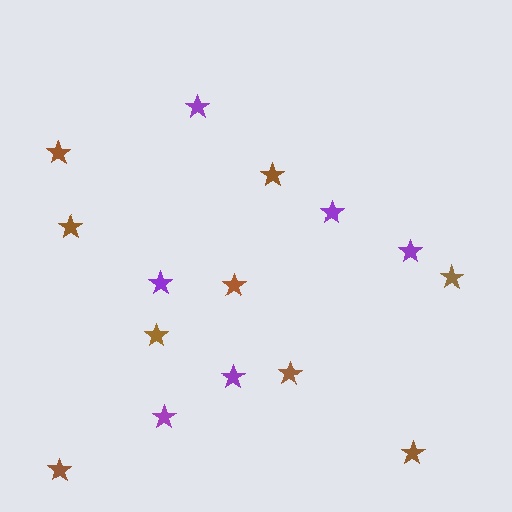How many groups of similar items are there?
There are 2 groups: one group of brown stars (9) and one group of purple stars (6).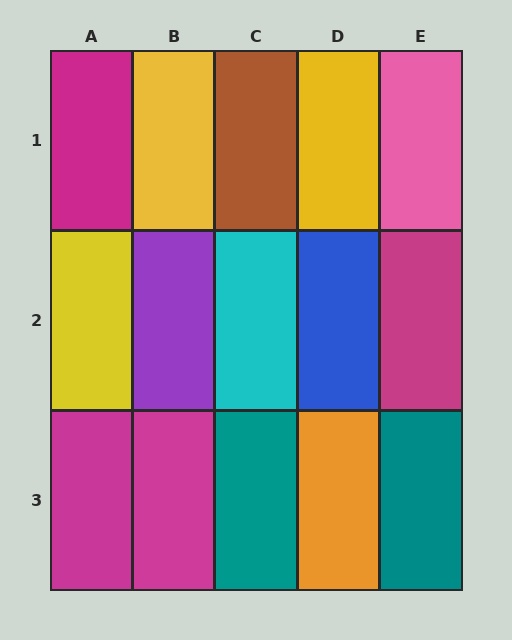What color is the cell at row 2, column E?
Magenta.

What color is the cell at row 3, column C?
Teal.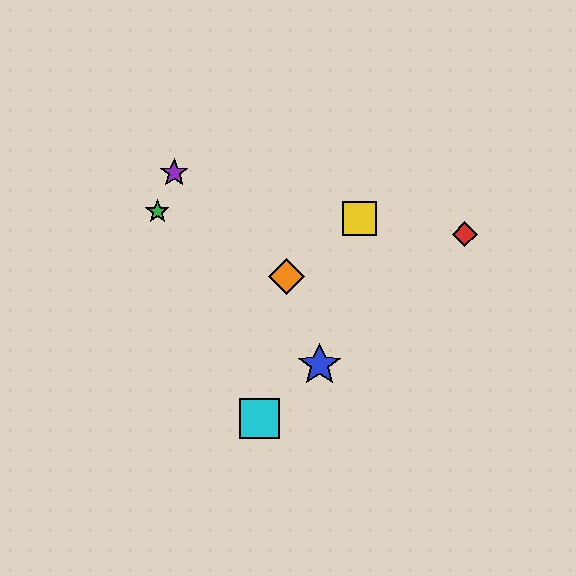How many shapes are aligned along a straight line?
3 shapes (the red diamond, the blue star, the cyan square) are aligned along a straight line.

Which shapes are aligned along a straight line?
The red diamond, the blue star, the cyan square are aligned along a straight line.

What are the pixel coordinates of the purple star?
The purple star is at (174, 173).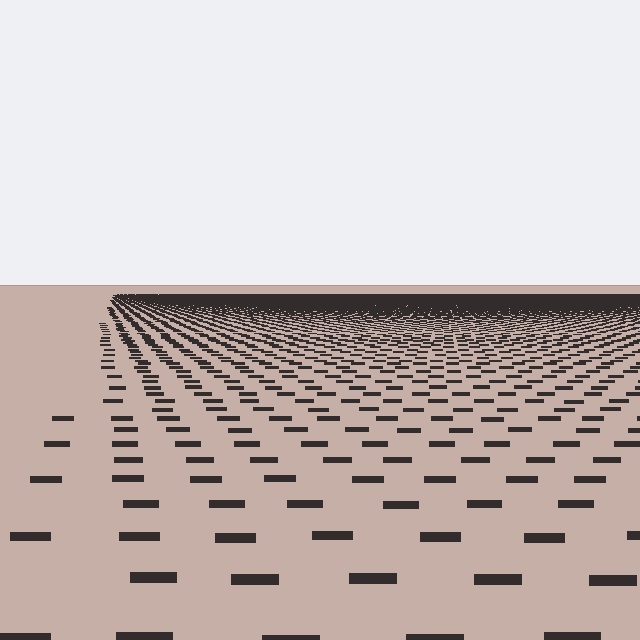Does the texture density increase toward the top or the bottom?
Density increases toward the top.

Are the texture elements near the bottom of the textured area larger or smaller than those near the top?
Larger. Near the bottom, elements are closer to the viewer and appear at a bigger on-screen size.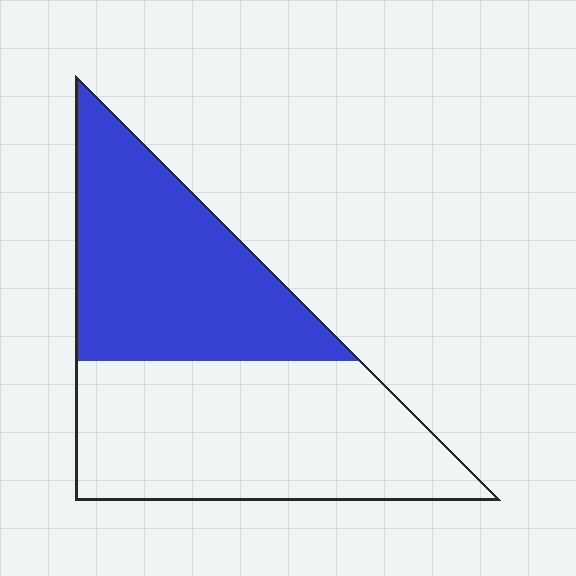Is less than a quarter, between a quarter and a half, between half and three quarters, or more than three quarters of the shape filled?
Between a quarter and a half.